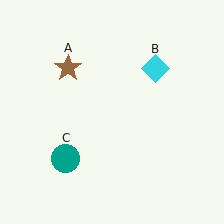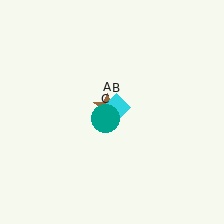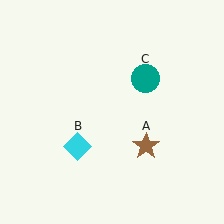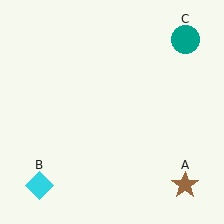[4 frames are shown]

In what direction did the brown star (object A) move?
The brown star (object A) moved down and to the right.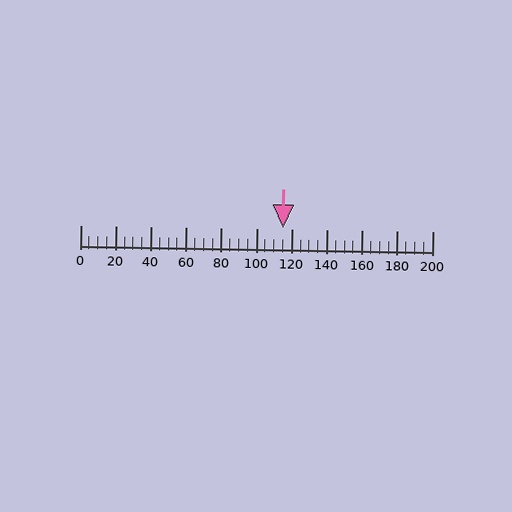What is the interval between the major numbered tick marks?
The major tick marks are spaced 20 units apart.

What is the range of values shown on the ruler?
The ruler shows values from 0 to 200.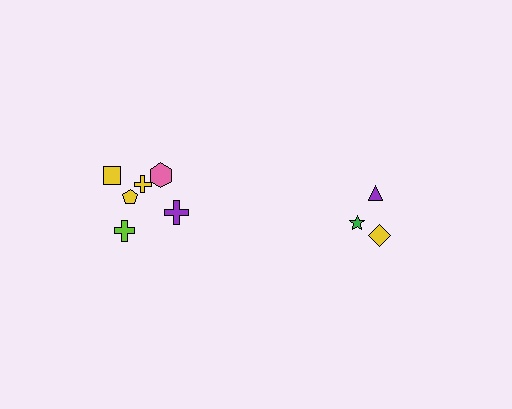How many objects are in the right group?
There are 3 objects.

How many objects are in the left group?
There are 6 objects.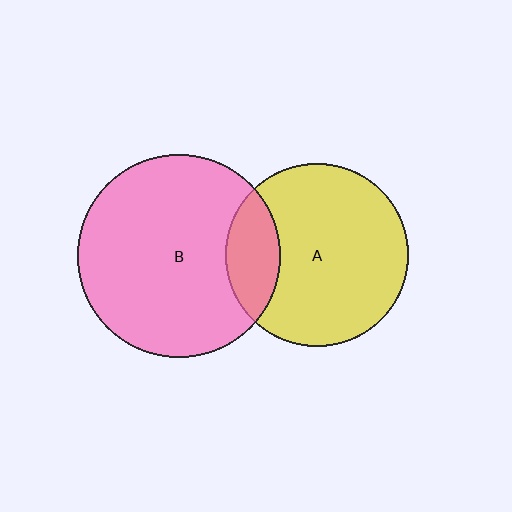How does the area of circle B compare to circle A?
Approximately 1.2 times.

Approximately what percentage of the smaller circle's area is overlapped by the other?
Approximately 20%.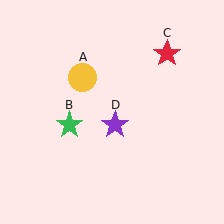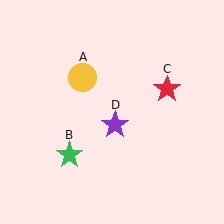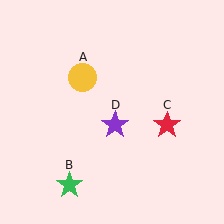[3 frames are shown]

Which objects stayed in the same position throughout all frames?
Yellow circle (object A) and purple star (object D) remained stationary.